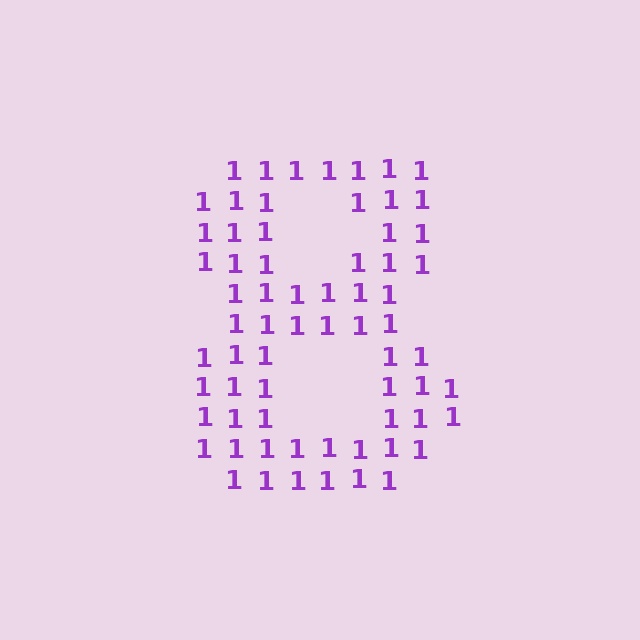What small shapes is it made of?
It is made of small digit 1's.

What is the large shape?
The large shape is the digit 8.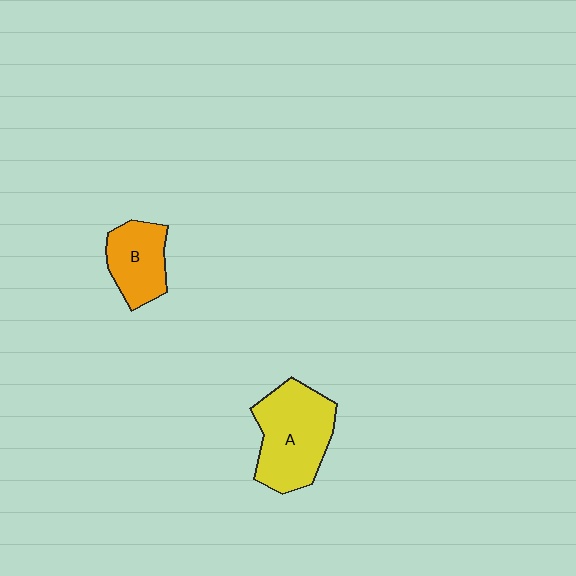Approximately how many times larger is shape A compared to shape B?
Approximately 1.6 times.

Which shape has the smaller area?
Shape B (orange).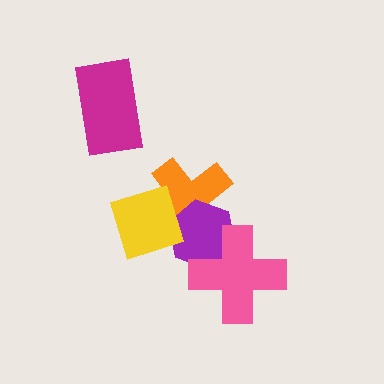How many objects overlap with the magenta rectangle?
0 objects overlap with the magenta rectangle.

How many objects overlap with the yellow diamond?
2 objects overlap with the yellow diamond.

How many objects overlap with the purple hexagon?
3 objects overlap with the purple hexagon.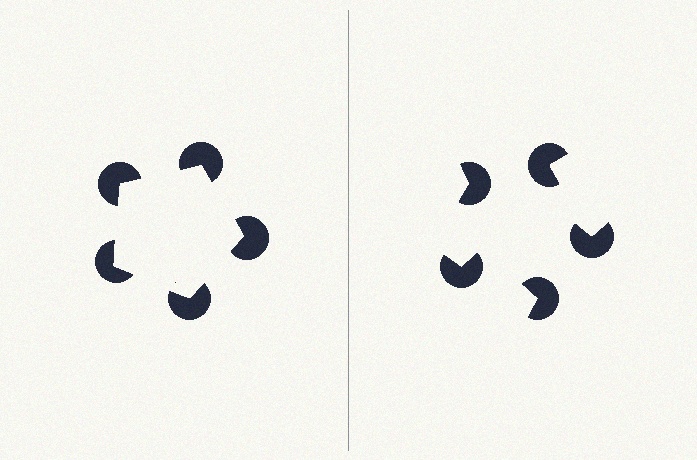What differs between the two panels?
The pac-man discs are positioned identically on both sides; only the wedge orientations differ. On the left they align to a pentagon; on the right they are misaligned.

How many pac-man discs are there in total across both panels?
10 — 5 on each side.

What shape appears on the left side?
An illusory pentagon.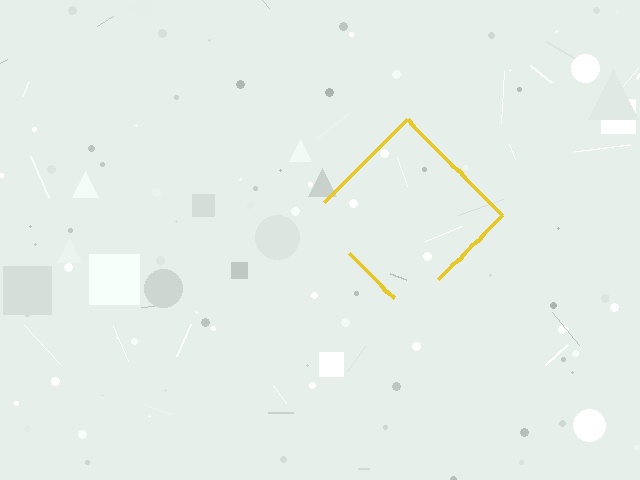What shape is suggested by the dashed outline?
The dashed outline suggests a diamond.